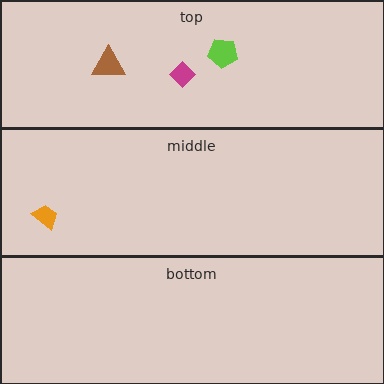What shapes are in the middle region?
The orange trapezoid.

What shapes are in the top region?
The magenta diamond, the lime pentagon, the brown triangle.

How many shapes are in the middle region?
1.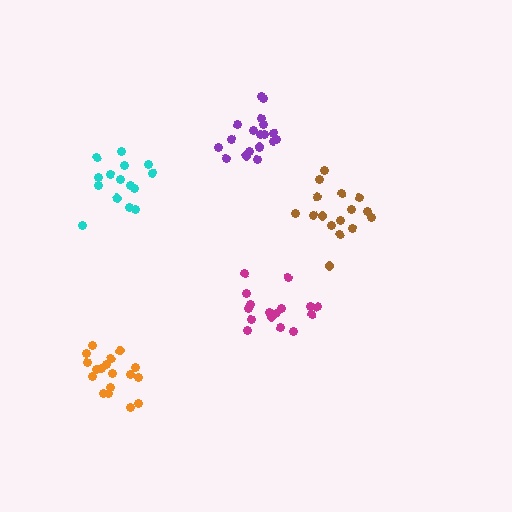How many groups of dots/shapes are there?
There are 5 groups.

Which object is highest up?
The purple cluster is topmost.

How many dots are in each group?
Group 1: 18 dots, Group 2: 15 dots, Group 3: 16 dots, Group 4: 16 dots, Group 5: 19 dots (84 total).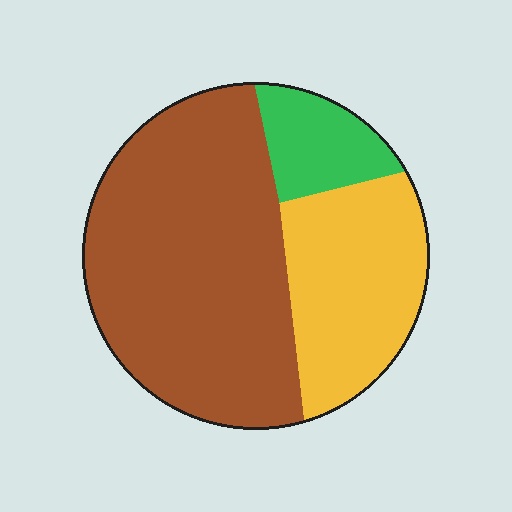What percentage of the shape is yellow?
Yellow takes up about one quarter (1/4) of the shape.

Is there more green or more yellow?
Yellow.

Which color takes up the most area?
Brown, at roughly 60%.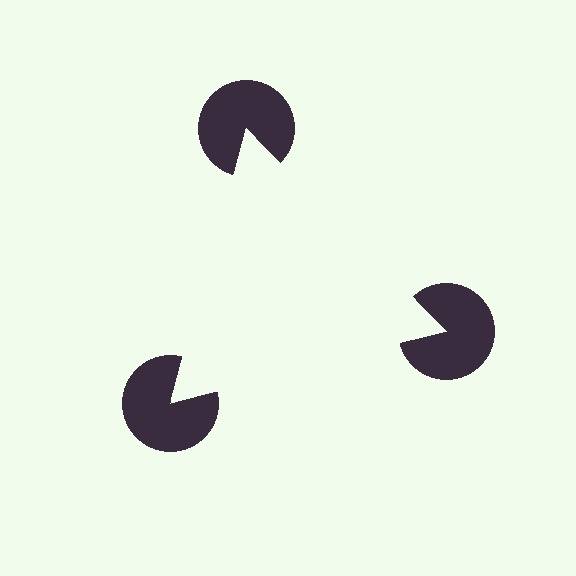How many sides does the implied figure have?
3 sides.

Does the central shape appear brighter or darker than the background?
It typically appears slightly brighter than the background, even though no actual brightness change is drawn.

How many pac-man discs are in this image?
There are 3 — one at each vertex of the illusory triangle.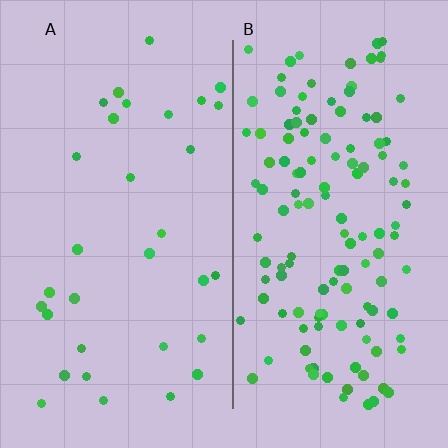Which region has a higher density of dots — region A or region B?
B (the right).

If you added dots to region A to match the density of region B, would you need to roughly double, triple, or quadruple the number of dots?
Approximately quadruple.